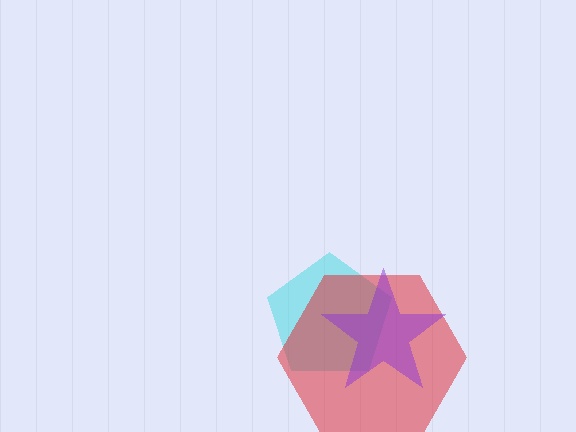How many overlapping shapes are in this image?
There are 3 overlapping shapes in the image.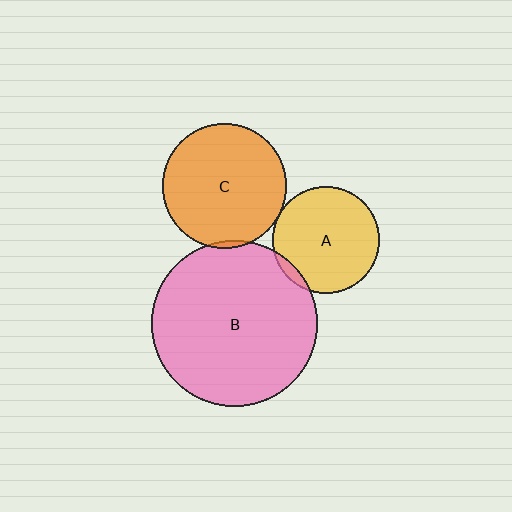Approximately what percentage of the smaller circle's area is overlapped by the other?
Approximately 5%.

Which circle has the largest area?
Circle B (pink).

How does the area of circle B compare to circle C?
Approximately 1.8 times.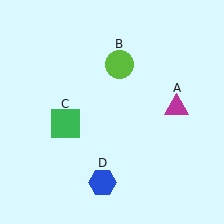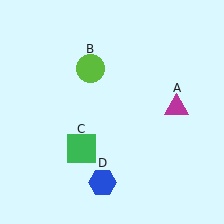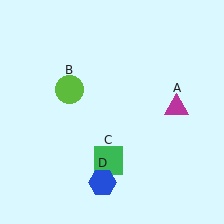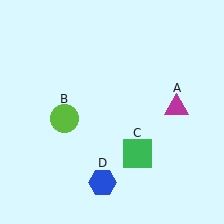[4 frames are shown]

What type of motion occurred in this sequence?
The lime circle (object B), green square (object C) rotated counterclockwise around the center of the scene.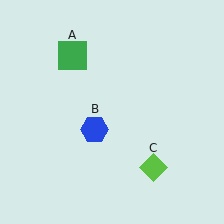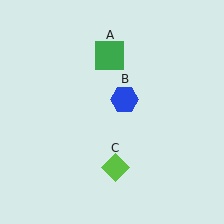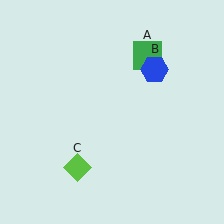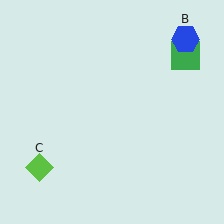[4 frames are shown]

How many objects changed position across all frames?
3 objects changed position: green square (object A), blue hexagon (object B), lime diamond (object C).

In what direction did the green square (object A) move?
The green square (object A) moved right.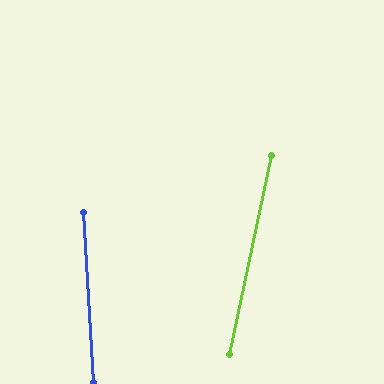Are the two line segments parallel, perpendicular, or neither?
Neither parallel nor perpendicular — they differ by about 16°.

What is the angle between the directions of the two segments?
Approximately 16 degrees.